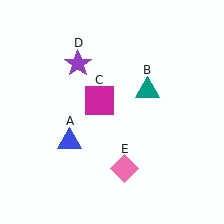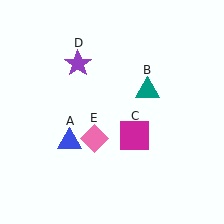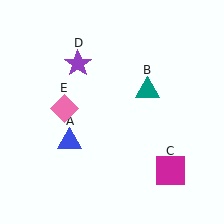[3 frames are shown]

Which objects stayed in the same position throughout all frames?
Blue triangle (object A) and teal triangle (object B) and purple star (object D) remained stationary.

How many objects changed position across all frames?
2 objects changed position: magenta square (object C), pink diamond (object E).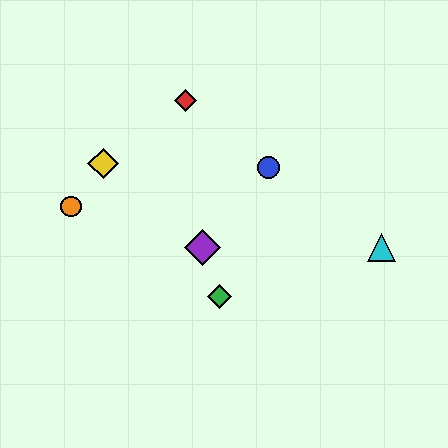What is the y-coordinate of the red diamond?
The red diamond is at y≈100.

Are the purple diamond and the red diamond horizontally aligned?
No, the purple diamond is at y≈248 and the red diamond is at y≈100.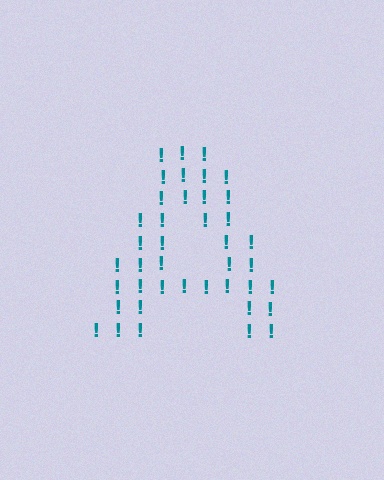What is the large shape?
The large shape is the letter A.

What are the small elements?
The small elements are exclamation marks.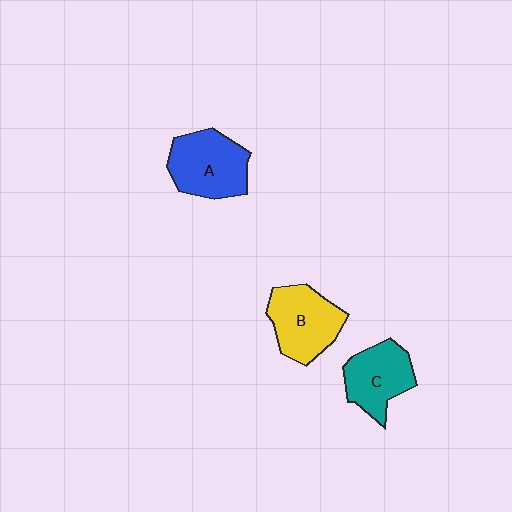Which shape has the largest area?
Shape A (blue).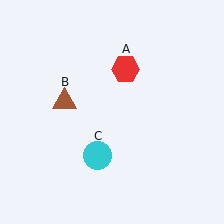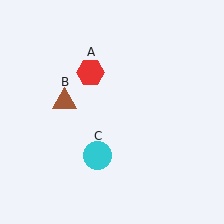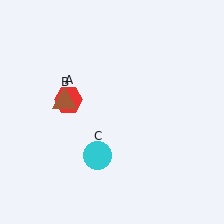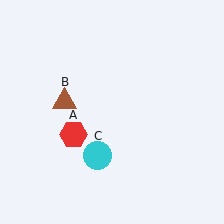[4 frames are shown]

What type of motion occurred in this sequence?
The red hexagon (object A) rotated counterclockwise around the center of the scene.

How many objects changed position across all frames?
1 object changed position: red hexagon (object A).